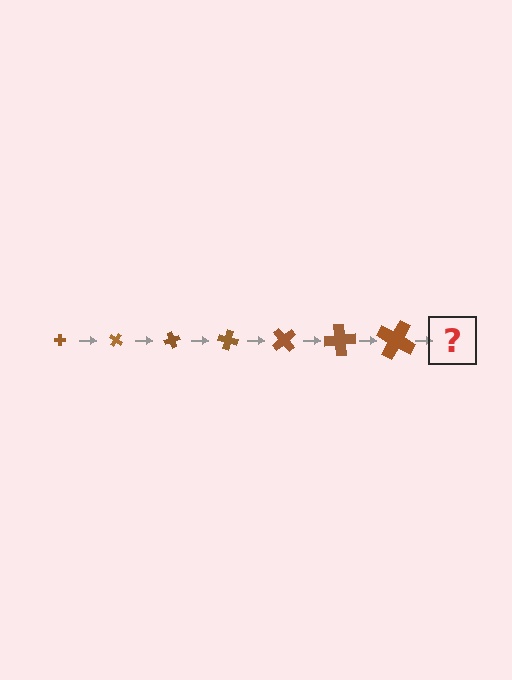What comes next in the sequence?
The next element should be a cross, larger than the previous one and rotated 245 degrees from the start.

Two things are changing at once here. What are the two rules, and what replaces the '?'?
The two rules are that the cross grows larger each step and it rotates 35 degrees each step. The '?' should be a cross, larger than the previous one and rotated 245 degrees from the start.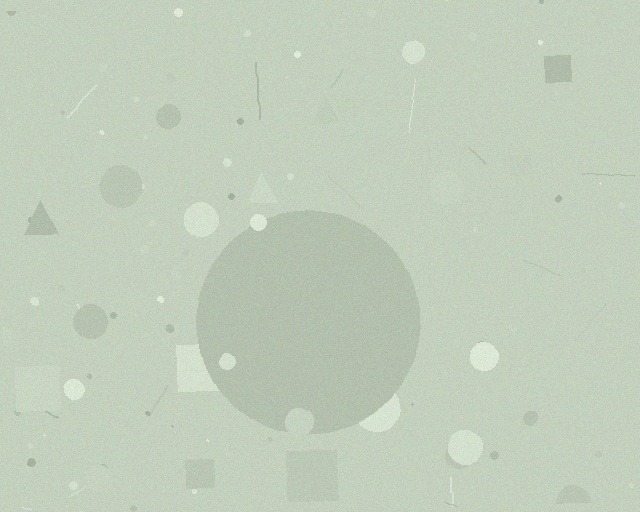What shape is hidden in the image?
A circle is hidden in the image.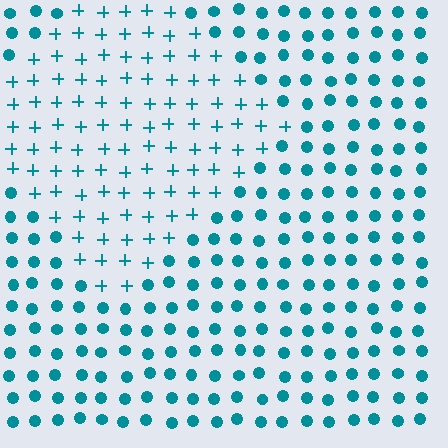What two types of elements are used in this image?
The image uses plus signs inside the diamond region and circles outside it.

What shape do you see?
I see a diamond.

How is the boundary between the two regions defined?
The boundary is defined by a change in element shape: plus signs inside vs. circles outside. All elements share the same color and spacing.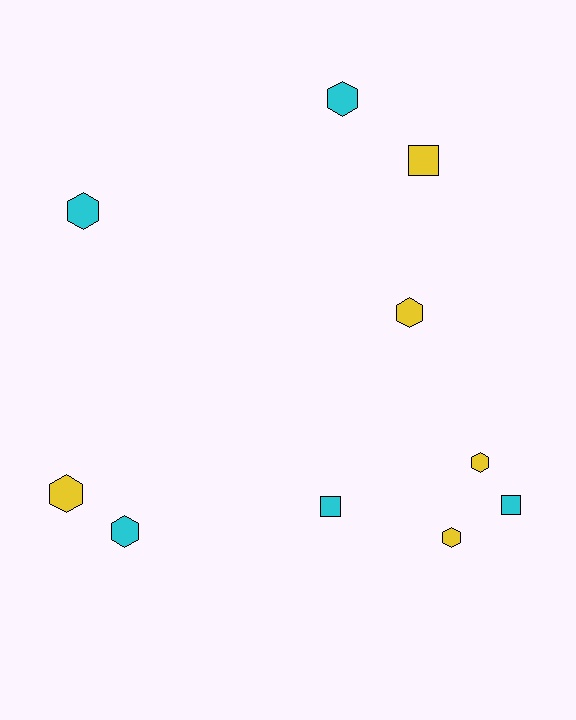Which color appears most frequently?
Yellow, with 5 objects.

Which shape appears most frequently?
Hexagon, with 7 objects.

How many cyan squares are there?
There are 2 cyan squares.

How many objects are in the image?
There are 10 objects.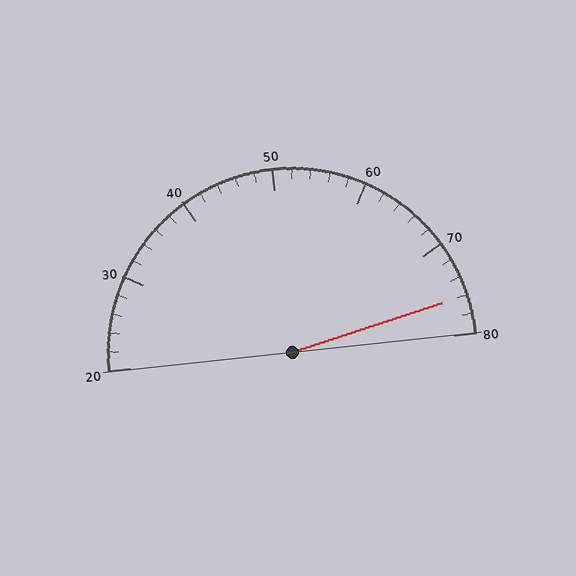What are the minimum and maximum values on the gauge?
The gauge ranges from 20 to 80.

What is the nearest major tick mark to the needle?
The nearest major tick mark is 80.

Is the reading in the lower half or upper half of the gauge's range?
The reading is in the upper half of the range (20 to 80).